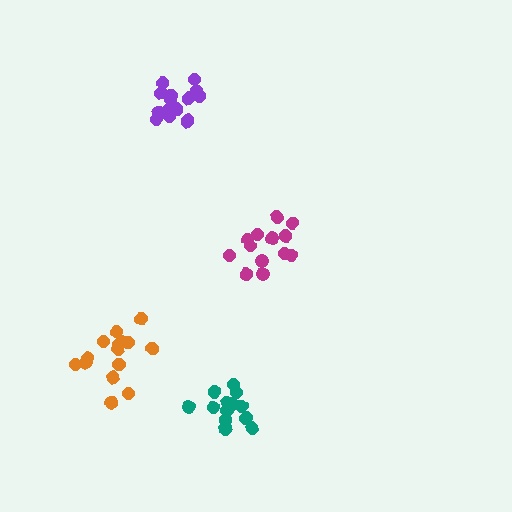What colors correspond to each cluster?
The clusters are colored: purple, magenta, orange, teal.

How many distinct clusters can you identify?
There are 4 distinct clusters.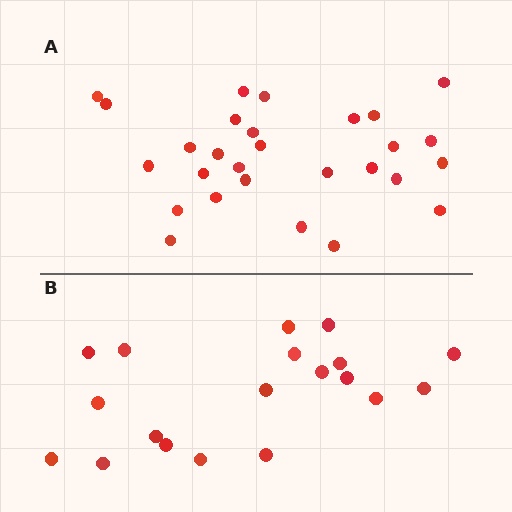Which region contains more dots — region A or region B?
Region A (the top region) has more dots.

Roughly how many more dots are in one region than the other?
Region A has roughly 8 or so more dots than region B.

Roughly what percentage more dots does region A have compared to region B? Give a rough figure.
About 45% more.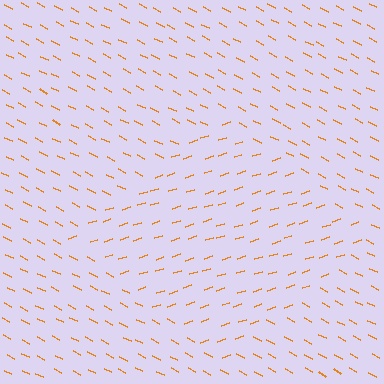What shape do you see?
I see a diamond.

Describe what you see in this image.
The image is filled with small orange line segments. A diamond region in the image has lines oriented differently from the surrounding lines, creating a visible texture boundary.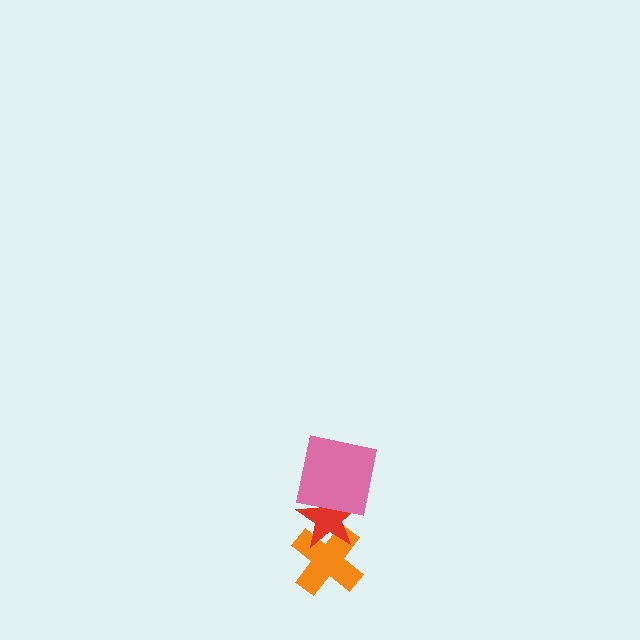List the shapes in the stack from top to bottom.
From top to bottom: the pink square, the red star, the orange cross.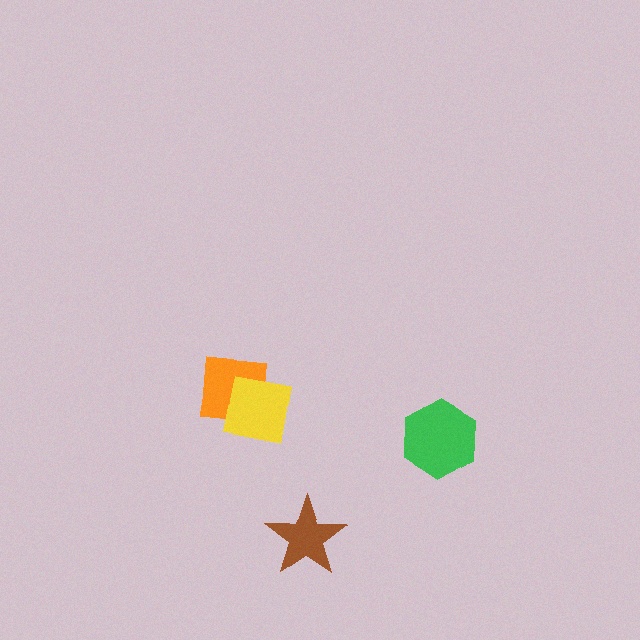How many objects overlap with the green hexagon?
0 objects overlap with the green hexagon.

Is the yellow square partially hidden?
No, no other shape covers it.